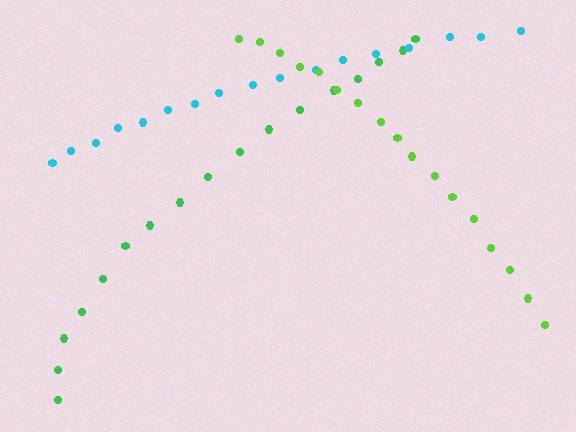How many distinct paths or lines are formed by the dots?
There are 3 distinct paths.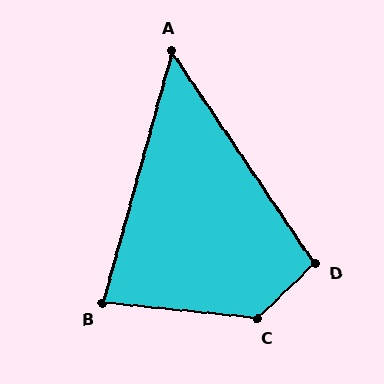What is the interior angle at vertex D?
Approximately 100 degrees (obtuse).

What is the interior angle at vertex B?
Approximately 80 degrees (acute).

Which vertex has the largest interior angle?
C, at approximately 130 degrees.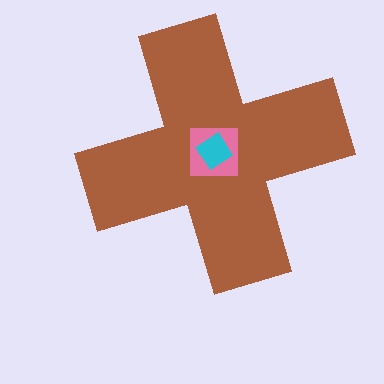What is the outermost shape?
The brown cross.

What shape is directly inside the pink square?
The cyan diamond.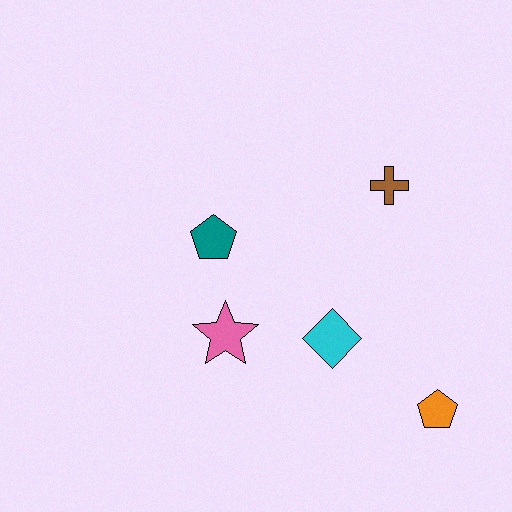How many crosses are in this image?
There is 1 cross.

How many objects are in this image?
There are 5 objects.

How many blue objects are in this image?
There are no blue objects.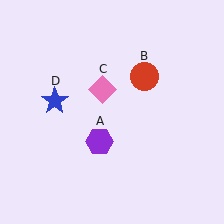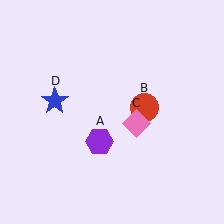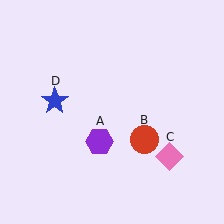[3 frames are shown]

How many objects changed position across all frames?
2 objects changed position: red circle (object B), pink diamond (object C).